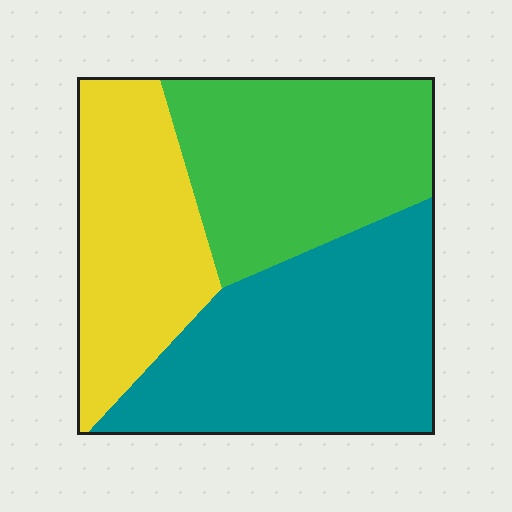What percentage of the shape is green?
Green takes up between a sixth and a third of the shape.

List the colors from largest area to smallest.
From largest to smallest: teal, green, yellow.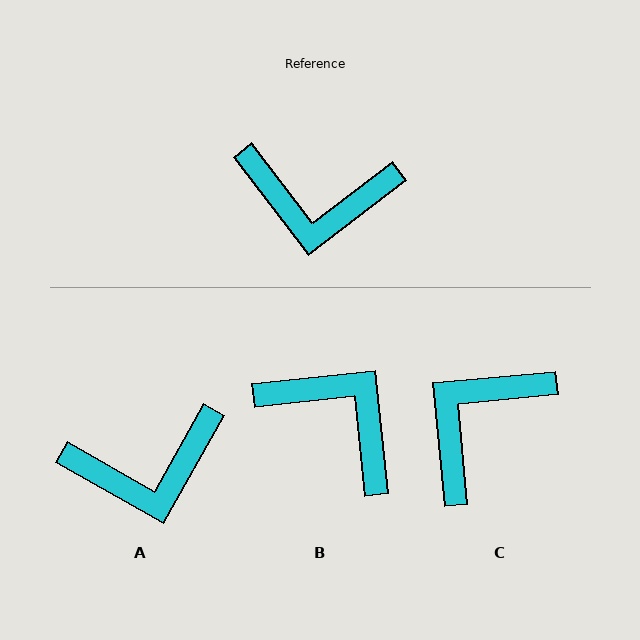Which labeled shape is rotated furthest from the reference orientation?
B, about 149 degrees away.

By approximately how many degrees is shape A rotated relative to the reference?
Approximately 23 degrees counter-clockwise.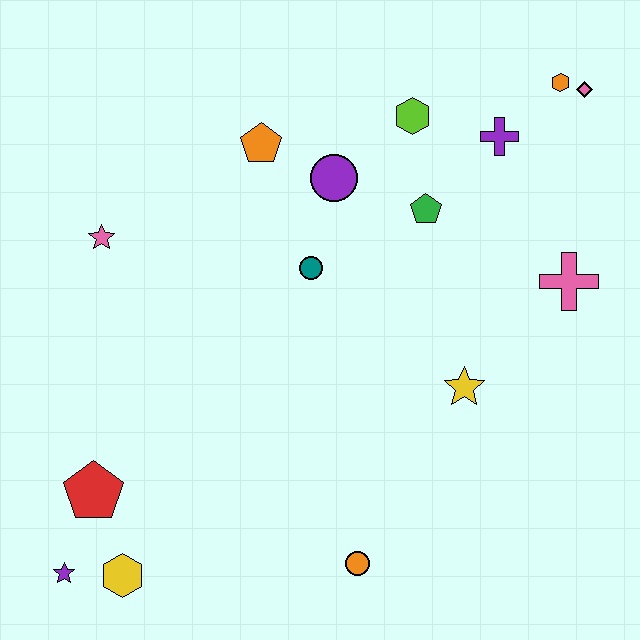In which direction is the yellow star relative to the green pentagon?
The yellow star is below the green pentagon.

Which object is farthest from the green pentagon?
The purple star is farthest from the green pentagon.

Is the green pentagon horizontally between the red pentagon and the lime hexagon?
No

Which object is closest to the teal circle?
The purple circle is closest to the teal circle.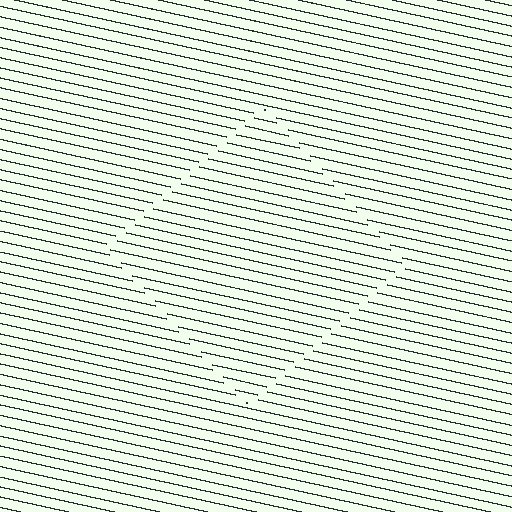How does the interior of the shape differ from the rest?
The interior of the shape contains the same grating, shifted by half a period — the contour is defined by the phase discontinuity where line-ends from the inner and outer gratings abut.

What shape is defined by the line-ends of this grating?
An illusory square. The interior of the shape contains the same grating, shifted by half a period — the contour is defined by the phase discontinuity where line-ends from the inner and outer gratings abut.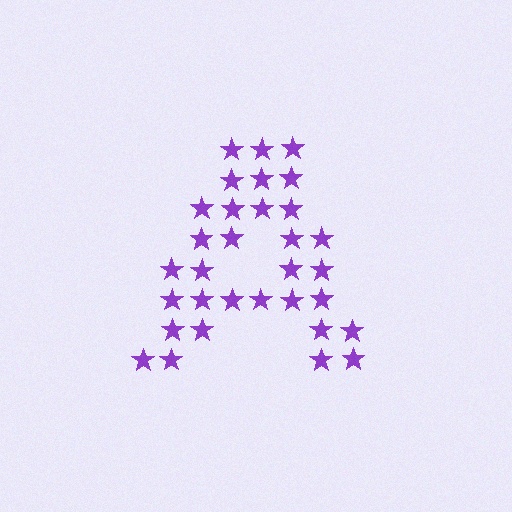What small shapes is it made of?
It is made of small stars.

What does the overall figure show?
The overall figure shows the letter A.